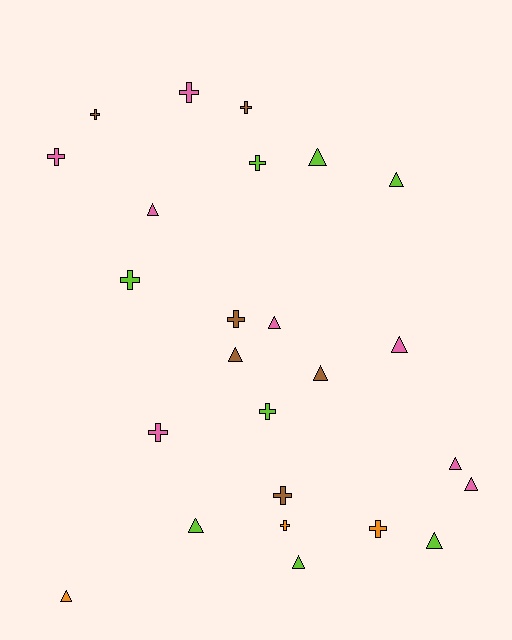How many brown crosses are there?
There are 4 brown crosses.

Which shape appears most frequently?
Triangle, with 13 objects.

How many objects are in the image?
There are 25 objects.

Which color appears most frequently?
Lime, with 8 objects.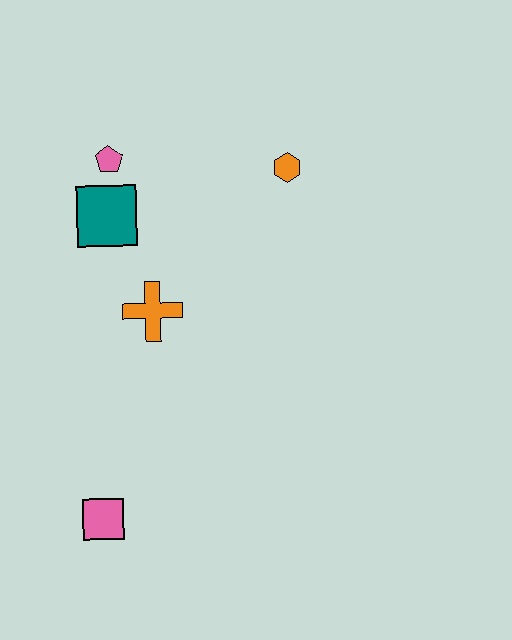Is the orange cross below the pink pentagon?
Yes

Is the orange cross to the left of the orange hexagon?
Yes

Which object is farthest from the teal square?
The pink square is farthest from the teal square.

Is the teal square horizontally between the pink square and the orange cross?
Yes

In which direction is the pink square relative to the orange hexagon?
The pink square is below the orange hexagon.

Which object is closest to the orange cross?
The teal square is closest to the orange cross.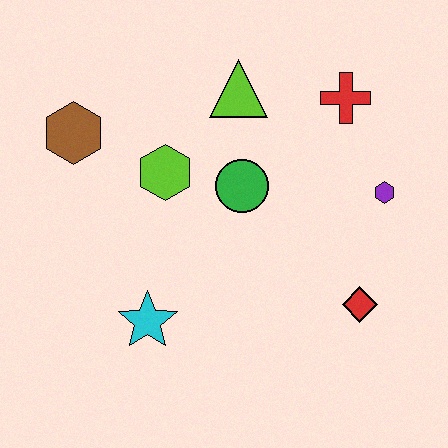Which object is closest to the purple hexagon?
The red cross is closest to the purple hexagon.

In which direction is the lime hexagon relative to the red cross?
The lime hexagon is to the left of the red cross.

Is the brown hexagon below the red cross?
Yes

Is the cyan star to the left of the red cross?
Yes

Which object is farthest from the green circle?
The brown hexagon is farthest from the green circle.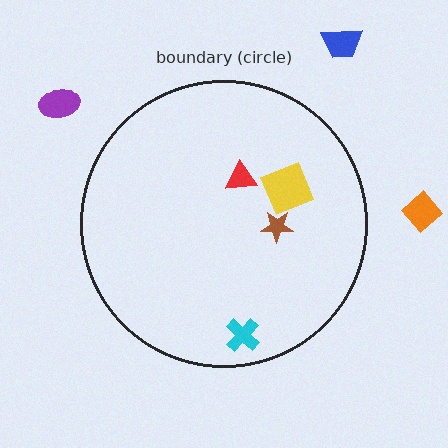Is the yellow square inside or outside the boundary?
Inside.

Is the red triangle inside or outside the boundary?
Inside.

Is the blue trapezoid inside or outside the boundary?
Outside.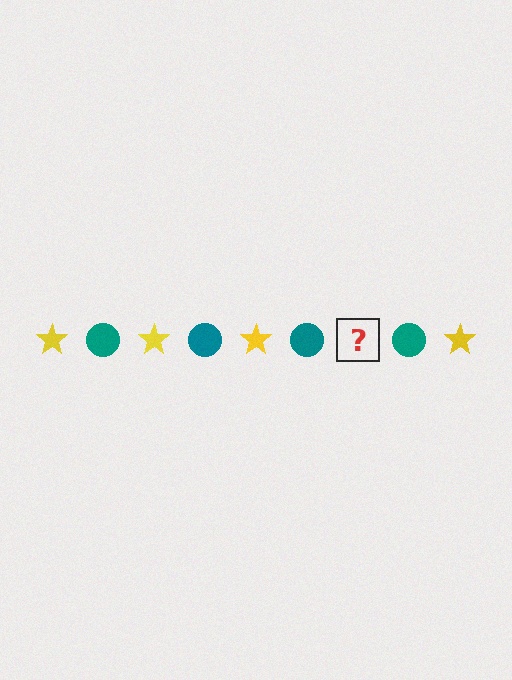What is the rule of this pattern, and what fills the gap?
The rule is that the pattern alternates between yellow star and teal circle. The gap should be filled with a yellow star.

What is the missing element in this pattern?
The missing element is a yellow star.